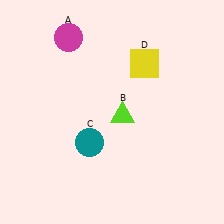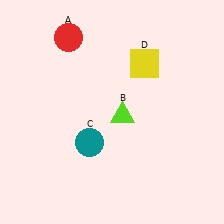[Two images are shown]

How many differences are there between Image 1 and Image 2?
There is 1 difference between the two images.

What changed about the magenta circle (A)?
In Image 1, A is magenta. In Image 2, it changed to red.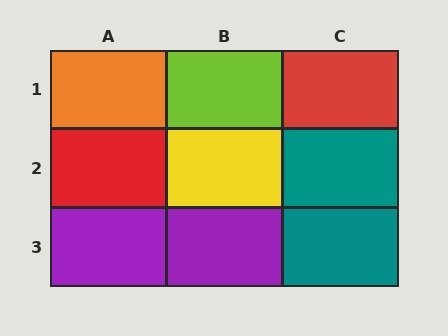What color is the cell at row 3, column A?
Purple.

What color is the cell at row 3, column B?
Purple.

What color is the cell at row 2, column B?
Yellow.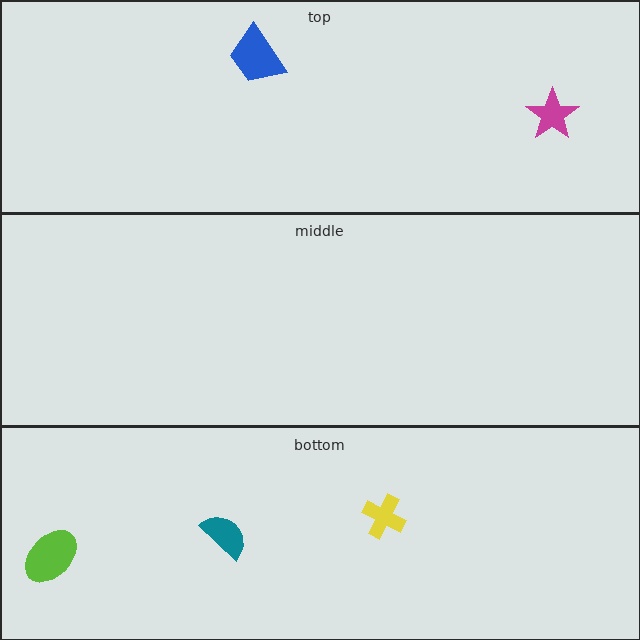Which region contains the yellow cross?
The bottom region.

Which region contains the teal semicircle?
The bottom region.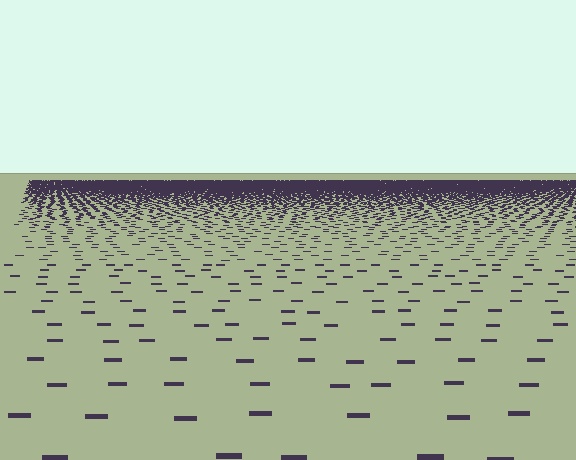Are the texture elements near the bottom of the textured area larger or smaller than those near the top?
Larger. Near the bottom, elements are closer to the viewer and appear at a bigger on-screen size.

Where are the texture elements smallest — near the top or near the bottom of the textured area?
Near the top.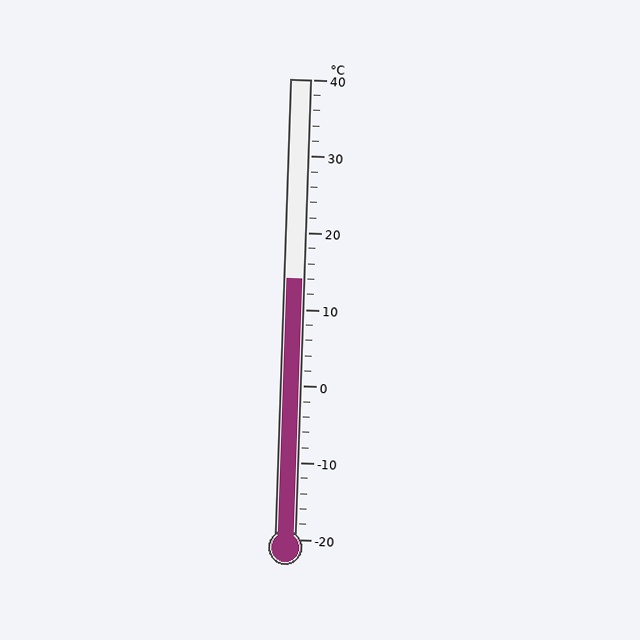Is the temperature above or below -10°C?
The temperature is above -10°C.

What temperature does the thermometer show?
The thermometer shows approximately 14°C.